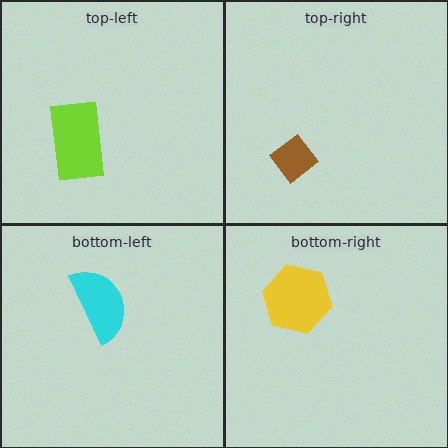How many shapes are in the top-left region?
1.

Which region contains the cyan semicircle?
The bottom-left region.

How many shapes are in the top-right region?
1.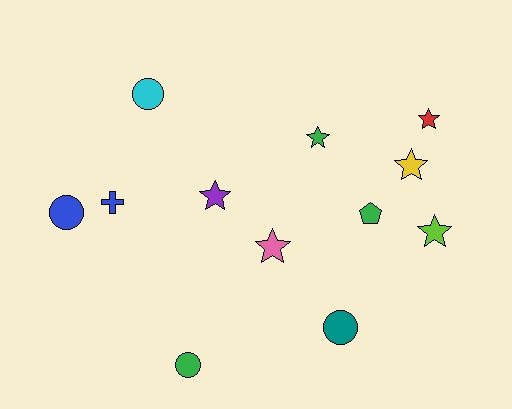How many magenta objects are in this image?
There are no magenta objects.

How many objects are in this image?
There are 12 objects.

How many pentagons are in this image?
There is 1 pentagon.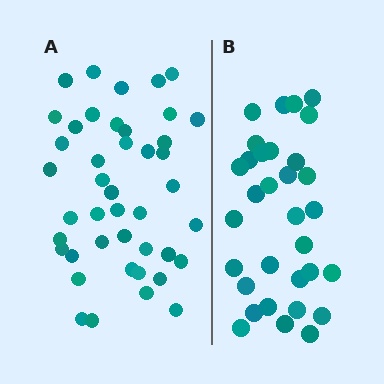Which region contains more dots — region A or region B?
Region A (the left region) has more dots.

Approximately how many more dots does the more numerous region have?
Region A has roughly 12 or so more dots than region B.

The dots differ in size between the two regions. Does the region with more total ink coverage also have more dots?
No. Region B has more total ink coverage because its dots are larger, but region A actually contains more individual dots. Total area can be misleading — the number of items is what matters here.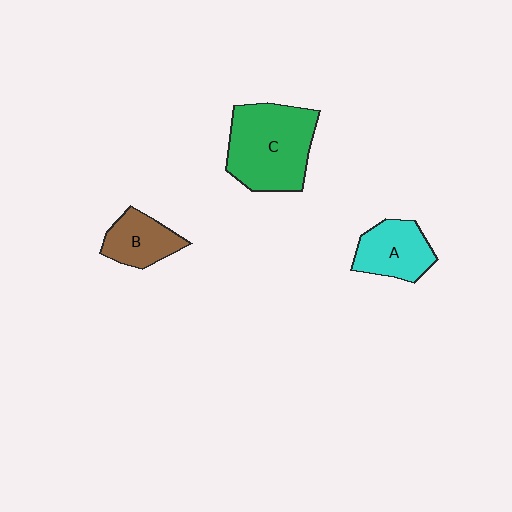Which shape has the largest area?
Shape C (green).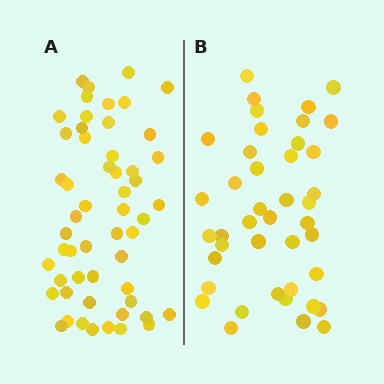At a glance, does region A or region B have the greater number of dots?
Region A (the left region) has more dots.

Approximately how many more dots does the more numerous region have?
Region A has roughly 12 or so more dots than region B.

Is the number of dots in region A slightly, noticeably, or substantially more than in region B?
Region A has noticeably more, but not dramatically so. The ratio is roughly 1.3 to 1.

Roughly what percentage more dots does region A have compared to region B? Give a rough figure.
About 30% more.